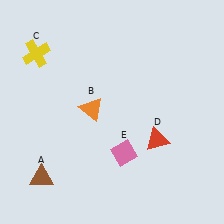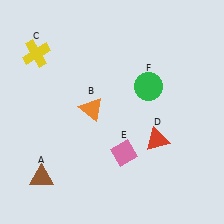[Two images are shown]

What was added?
A green circle (F) was added in Image 2.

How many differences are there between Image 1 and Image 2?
There is 1 difference between the two images.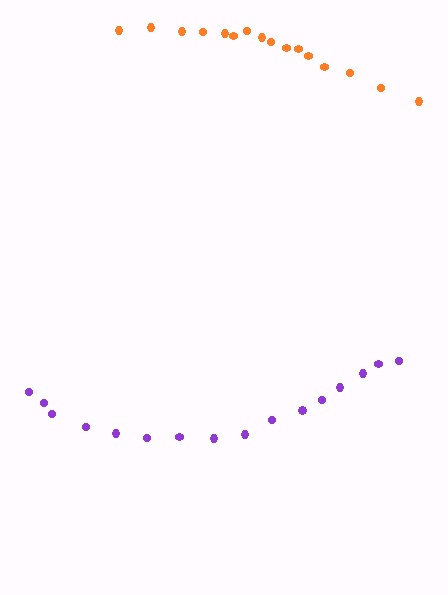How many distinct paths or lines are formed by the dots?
There are 2 distinct paths.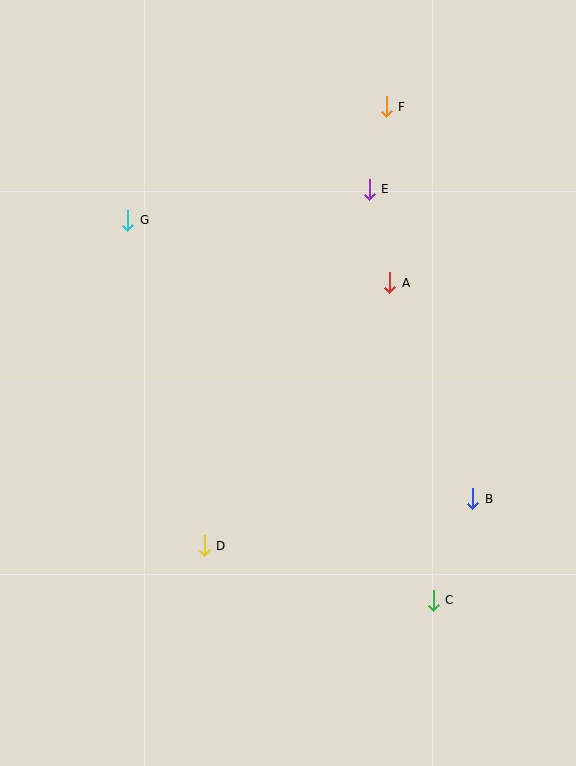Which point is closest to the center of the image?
Point A at (390, 283) is closest to the center.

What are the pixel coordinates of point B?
Point B is at (473, 499).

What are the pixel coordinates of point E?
Point E is at (369, 189).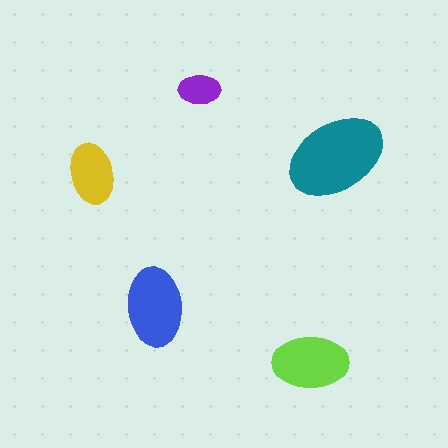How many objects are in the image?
There are 5 objects in the image.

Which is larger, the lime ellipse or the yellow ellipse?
The lime one.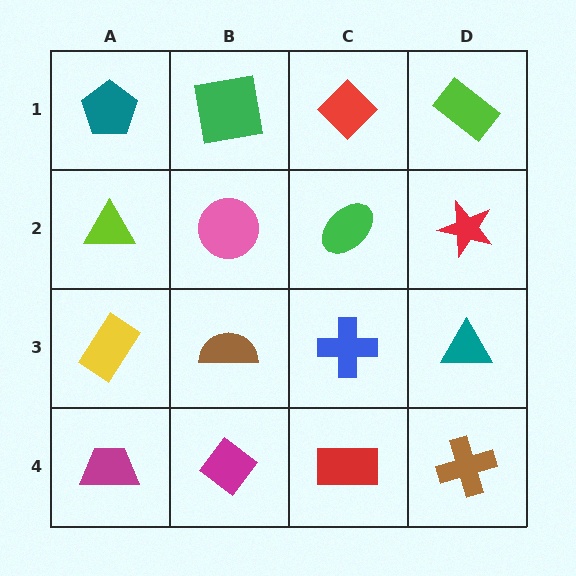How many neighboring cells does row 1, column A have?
2.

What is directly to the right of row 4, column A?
A magenta diamond.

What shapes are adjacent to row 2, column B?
A green square (row 1, column B), a brown semicircle (row 3, column B), a lime triangle (row 2, column A), a green ellipse (row 2, column C).